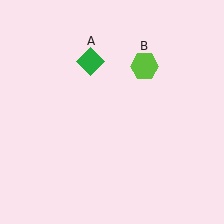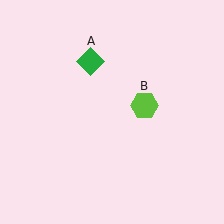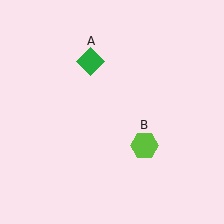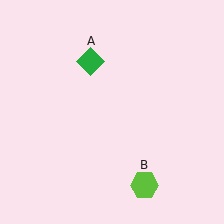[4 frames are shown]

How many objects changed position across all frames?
1 object changed position: lime hexagon (object B).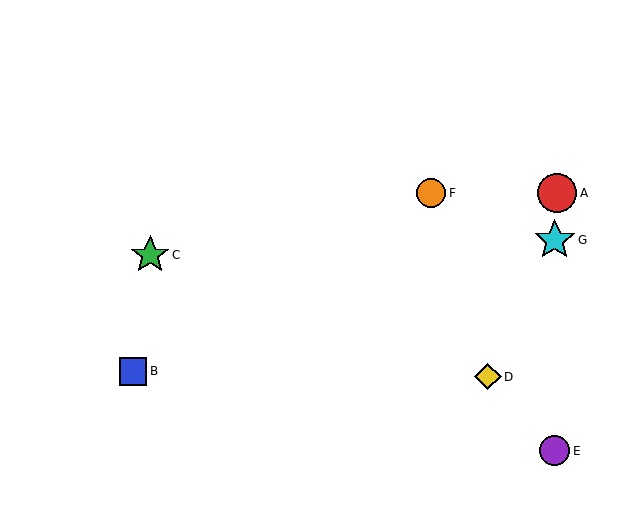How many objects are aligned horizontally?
2 objects (A, F) are aligned horizontally.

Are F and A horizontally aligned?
Yes, both are at y≈193.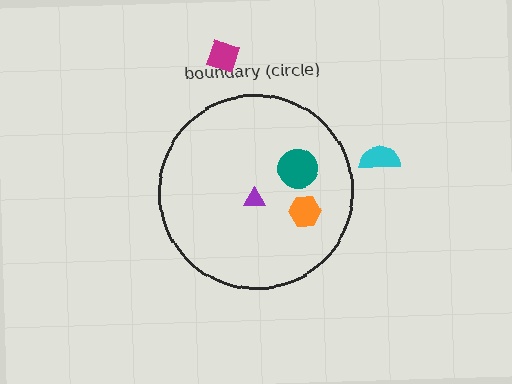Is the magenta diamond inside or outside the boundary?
Outside.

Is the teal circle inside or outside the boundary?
Inside.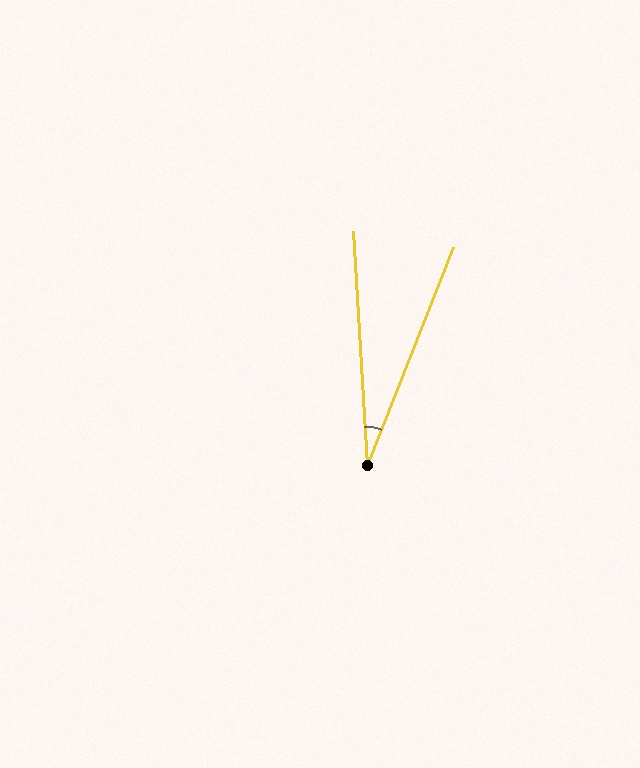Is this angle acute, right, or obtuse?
It is acute.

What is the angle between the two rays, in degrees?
Approximately 25 degrees.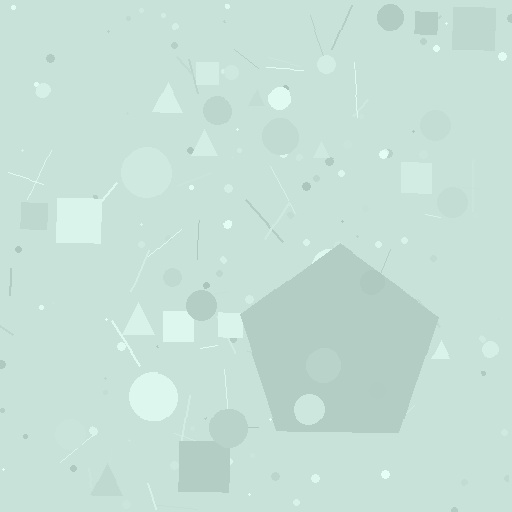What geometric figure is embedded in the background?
A pentagon is embedded in the background.